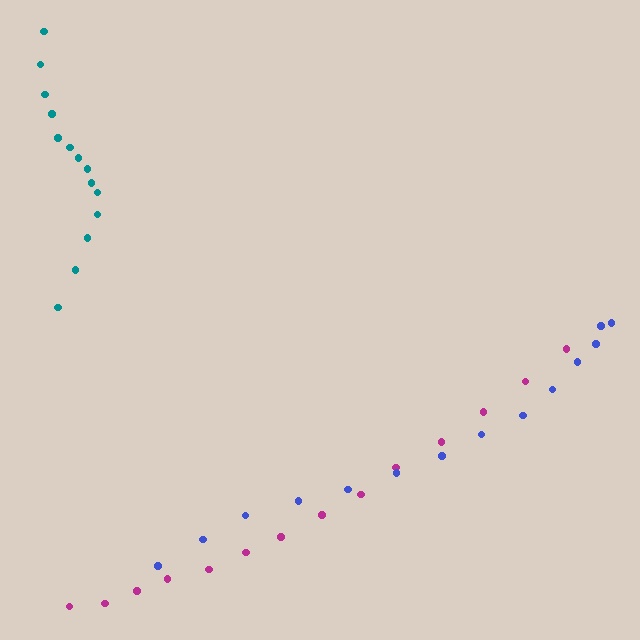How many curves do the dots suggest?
There are 3 distinct paths.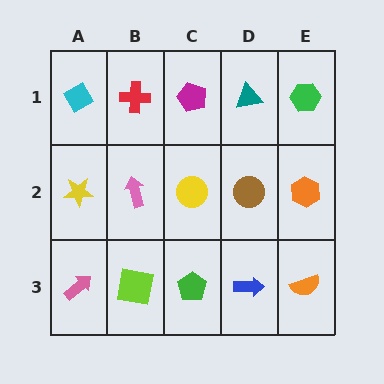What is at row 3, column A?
A pink arrow.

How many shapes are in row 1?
5 shapes.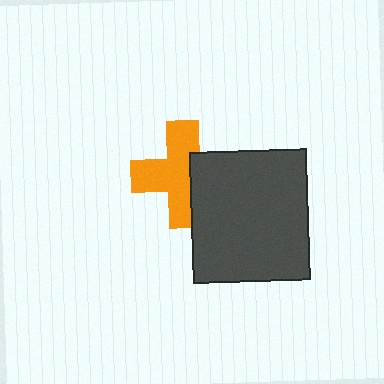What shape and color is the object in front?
The object in front is a dark gray rectangle.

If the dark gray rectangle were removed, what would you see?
You would see the complete orange cross.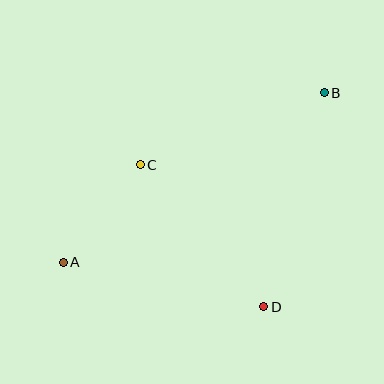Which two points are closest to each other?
Points A and C are closest to each other.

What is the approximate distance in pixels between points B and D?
The distance between B and D is approximately 223 pixels.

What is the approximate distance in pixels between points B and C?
The distance between B and C is approximately 198 pixels.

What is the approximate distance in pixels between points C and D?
The distance between C and D is approximately 188 pixels.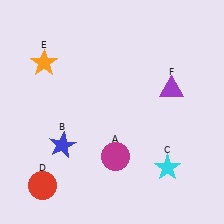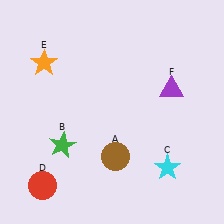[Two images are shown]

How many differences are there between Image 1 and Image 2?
There are 2 differences between the two images.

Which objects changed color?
A changed from magenta to brown. B changed from blue to green.